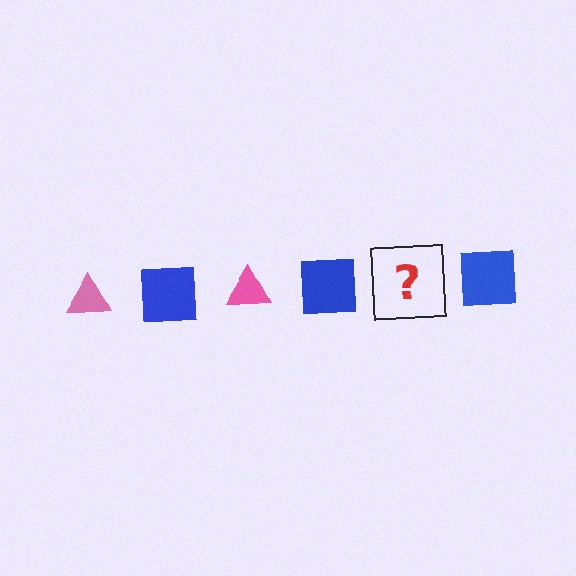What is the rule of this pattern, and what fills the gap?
The rule is that the pattern alternates between pink triangle and blue square. The gap should be filled with a pink triangle.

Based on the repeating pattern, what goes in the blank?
The blank should be a pink triangle.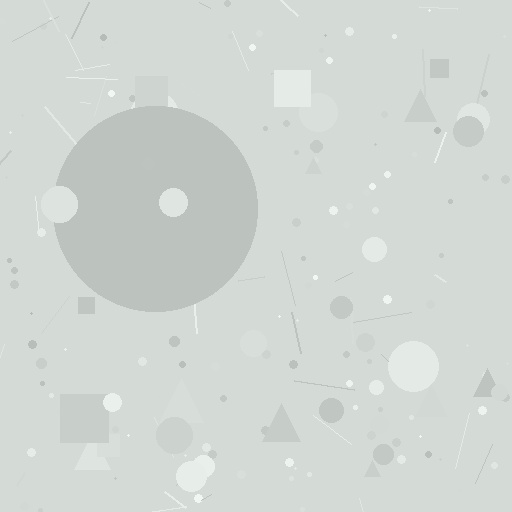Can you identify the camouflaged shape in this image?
The camouflaged shape is a circle.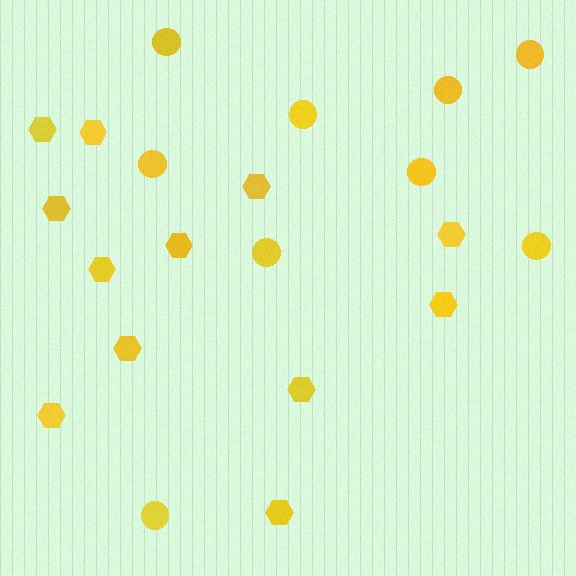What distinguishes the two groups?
There are 2 groups: one group of circles (9) and one group of hexagons (12).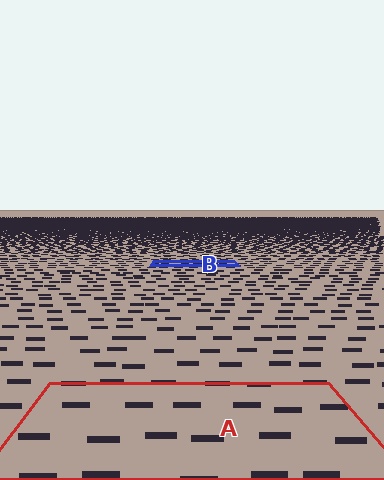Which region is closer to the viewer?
Region A is closer. The texture elements there are larger and more spread out.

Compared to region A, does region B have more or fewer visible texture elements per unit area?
Region B has more texture elements per unit area — they are packed more densely because it is farther away.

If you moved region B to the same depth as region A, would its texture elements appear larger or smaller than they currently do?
They would appear larger. At a closer depth, the same texture elements are projected at a bigger on-screen size.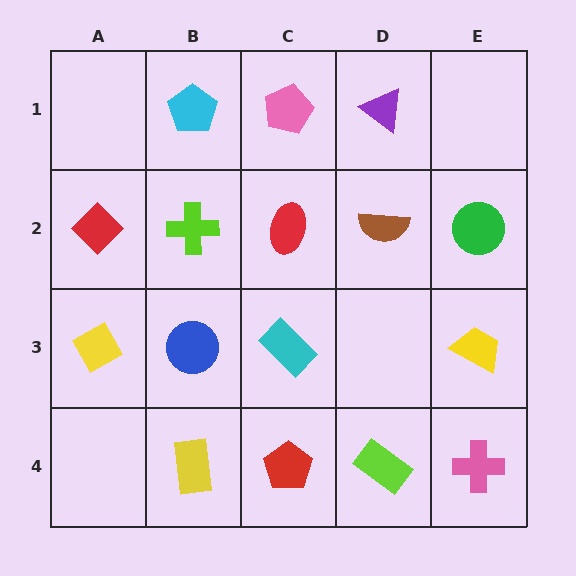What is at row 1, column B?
A cyan pentagon.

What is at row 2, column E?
A green circle.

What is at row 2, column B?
A lime cross.